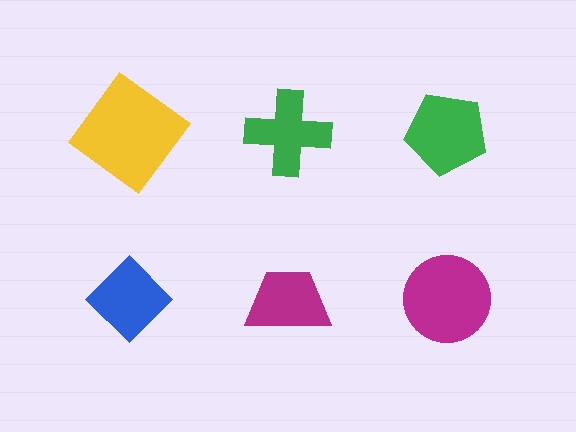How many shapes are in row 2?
3 shapes.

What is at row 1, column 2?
A green cross.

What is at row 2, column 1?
A blue diamond.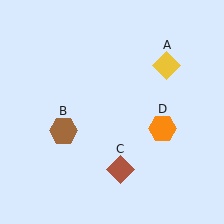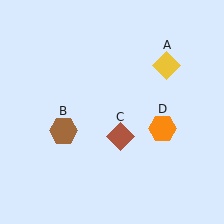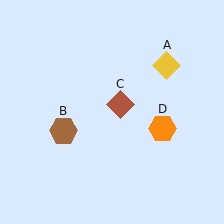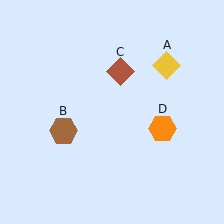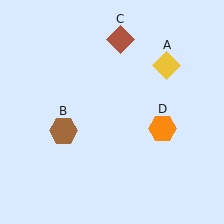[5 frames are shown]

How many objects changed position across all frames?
1 object changed position: brown diamond (object C).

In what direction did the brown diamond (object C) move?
The brown diamond (object C) moved up.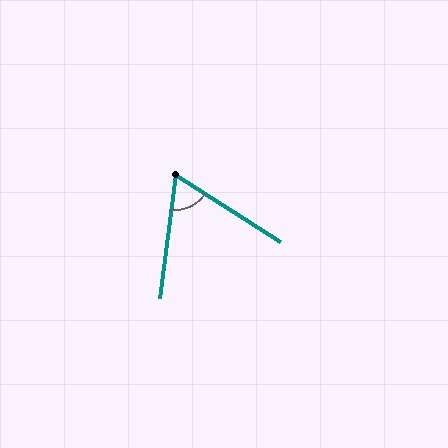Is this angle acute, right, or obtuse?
It is acute.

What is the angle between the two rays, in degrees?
Approximately 64 degrees.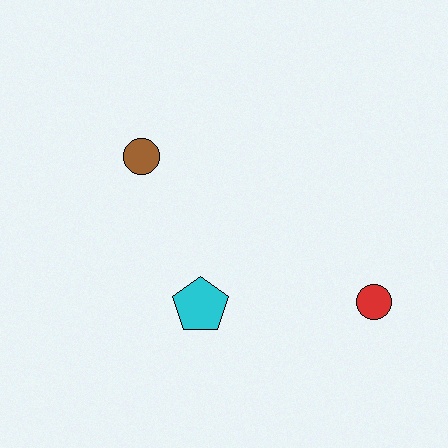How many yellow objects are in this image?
There are no yellow objects.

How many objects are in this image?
There are 3 objects.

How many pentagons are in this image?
There is 1 pentagon.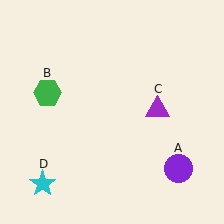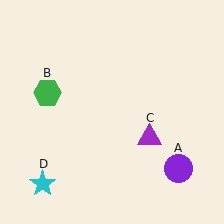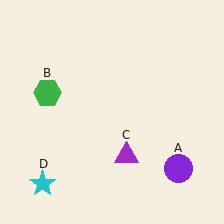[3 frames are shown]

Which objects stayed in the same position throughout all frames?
Purple circle (object A) and green hexagon (object B) and cyan star (object D) remained stationary.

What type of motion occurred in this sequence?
The purple triangle (object C) rotated clockwise around the center of the scene.